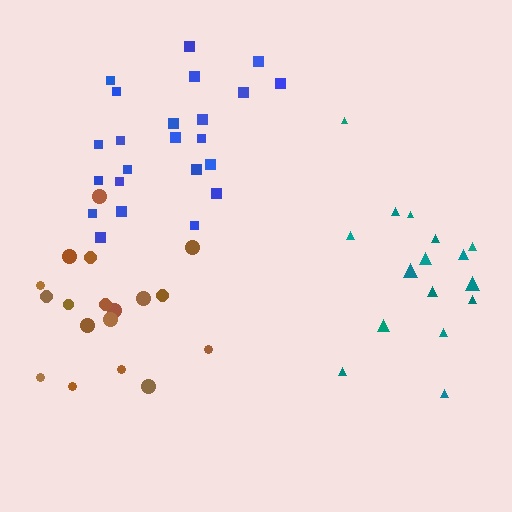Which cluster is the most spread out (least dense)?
Teal.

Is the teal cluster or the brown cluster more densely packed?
Brown.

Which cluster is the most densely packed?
Brown.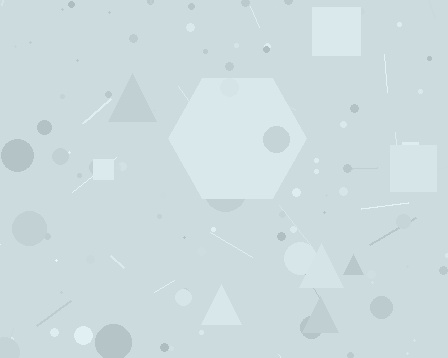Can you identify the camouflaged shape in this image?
The camouflaged shape is a hexagon.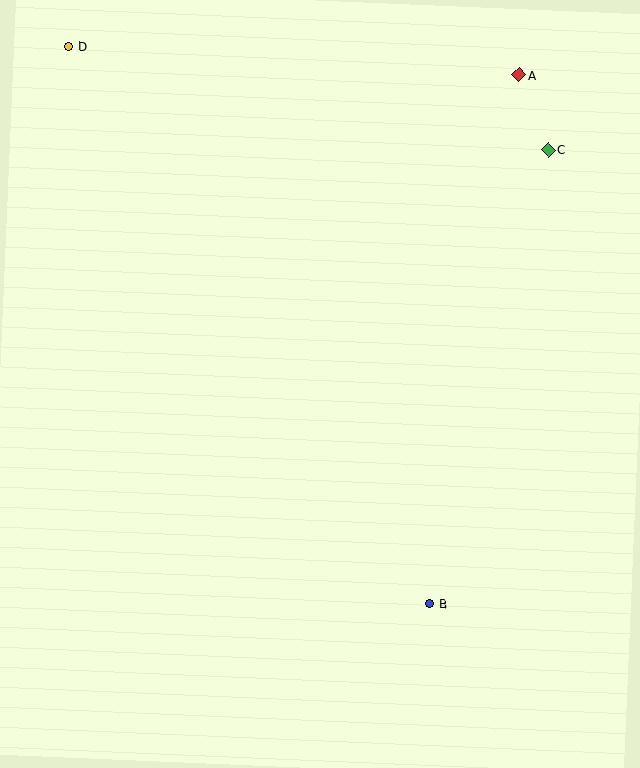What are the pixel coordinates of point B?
Point B is at (430, 604).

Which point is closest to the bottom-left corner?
Point B is closest to the bottom-left corner.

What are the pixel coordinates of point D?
Point D is at (69, 46).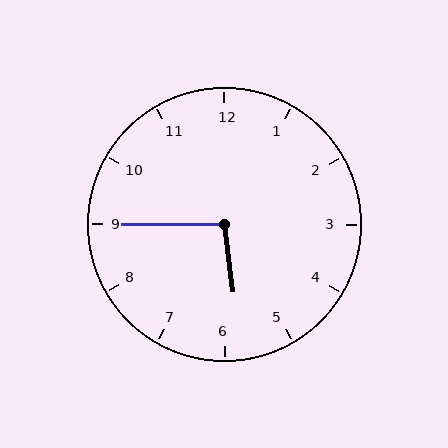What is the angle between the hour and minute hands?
Approximately 98 degrees.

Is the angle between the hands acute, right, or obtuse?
It is obtuse.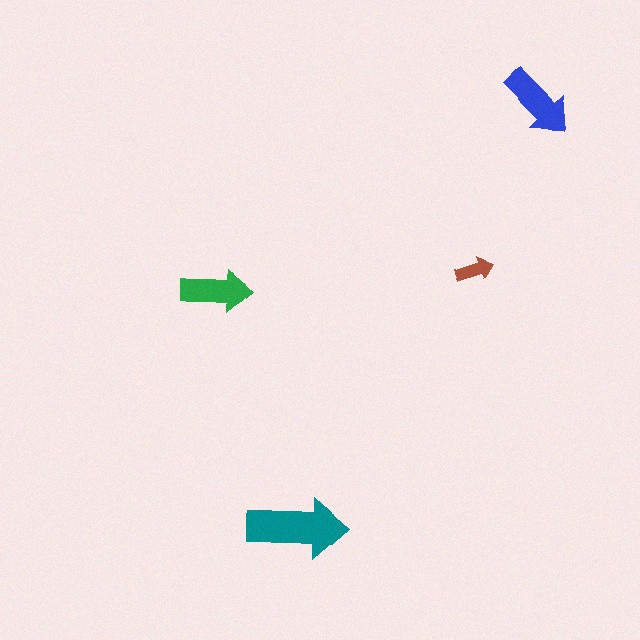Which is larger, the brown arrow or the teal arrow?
The teal one.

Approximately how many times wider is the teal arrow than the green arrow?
About 1.5 times wider.